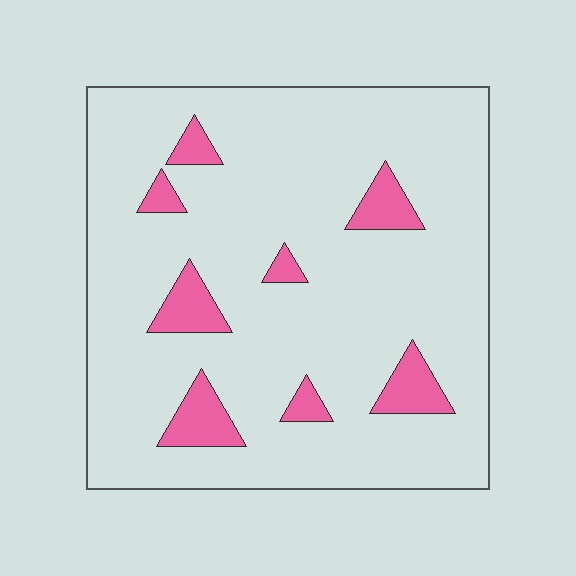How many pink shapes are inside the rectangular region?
8.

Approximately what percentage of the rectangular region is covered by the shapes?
Approximately 10%.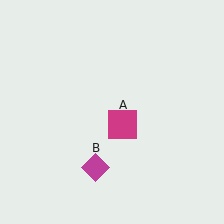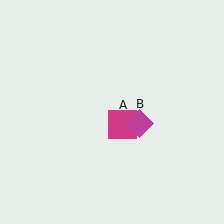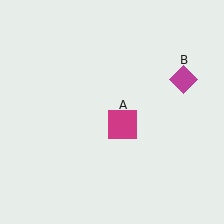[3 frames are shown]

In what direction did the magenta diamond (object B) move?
The magenta diamond (object B) moved up and to the right.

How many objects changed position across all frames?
1 object changed position: magenta diamond (object B).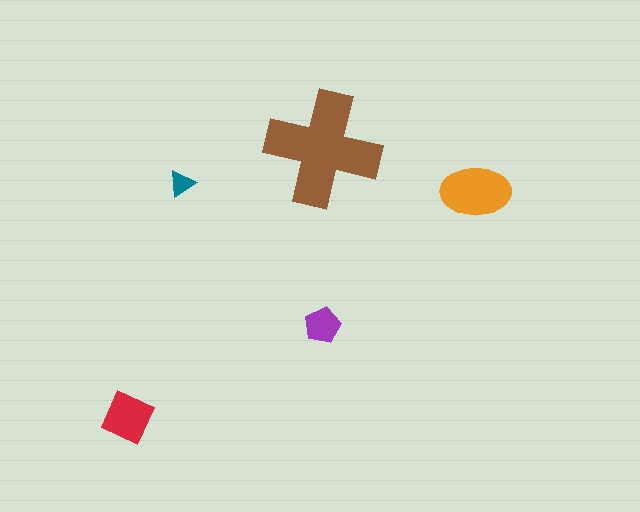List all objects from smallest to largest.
The teal triangle, the purple pentagon, the red diamond, the orange ellipse, the brown cross.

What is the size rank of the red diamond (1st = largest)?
3rd.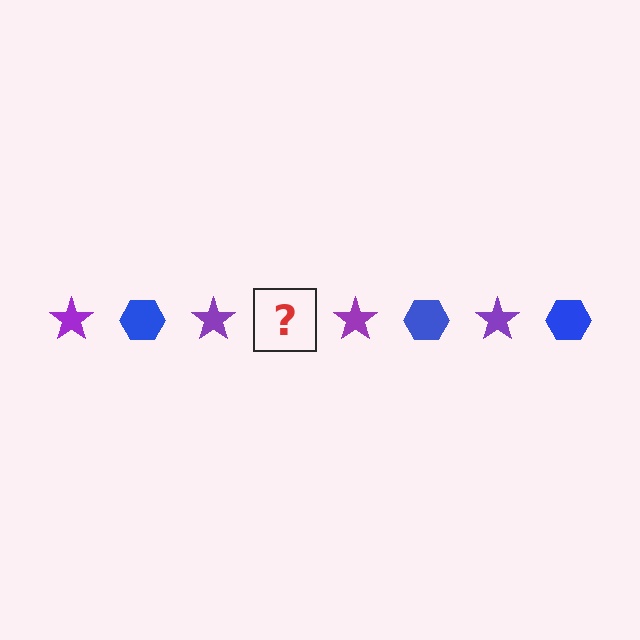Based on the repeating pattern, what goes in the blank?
The blank should be a blue hexagon.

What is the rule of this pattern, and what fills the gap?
The rule is that the pattern alternates between purple star and blue hexagon. The gap should be filled with a blue hexagon.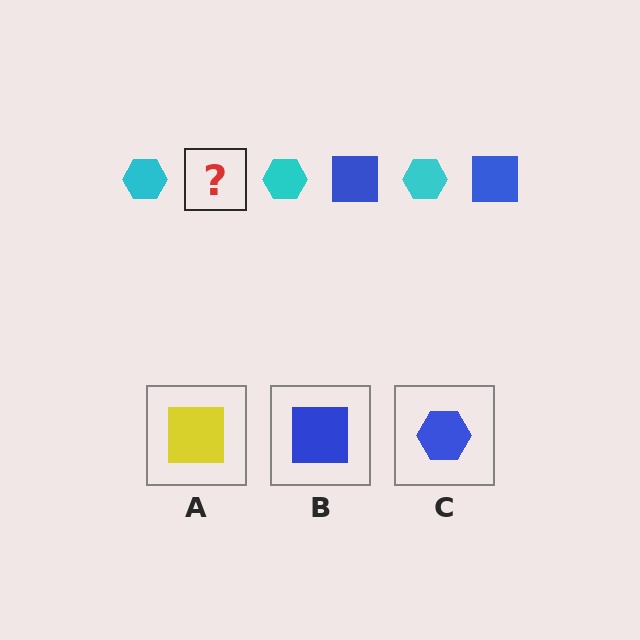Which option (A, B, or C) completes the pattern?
B.